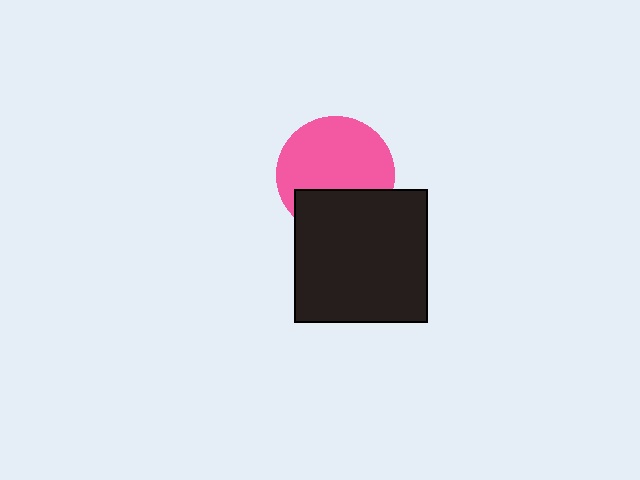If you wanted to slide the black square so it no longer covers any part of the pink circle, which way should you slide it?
Slide it down — that is the most direct way to separate the two shapes.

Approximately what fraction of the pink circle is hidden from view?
Roughly 32% of the pink circle is hidden behind the black square.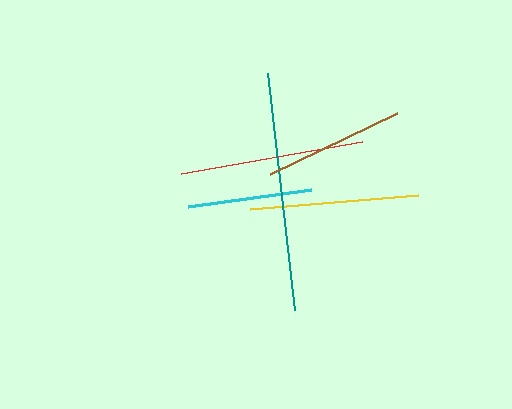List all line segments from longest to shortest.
From longest to shortest: teal, red, yellow, brown, cyan.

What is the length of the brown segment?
The brown segment is approximately 141 pixels long.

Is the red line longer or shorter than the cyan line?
The red line is longer than the cyan line.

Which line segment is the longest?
The teal line is the longest at approximately 238 pixels.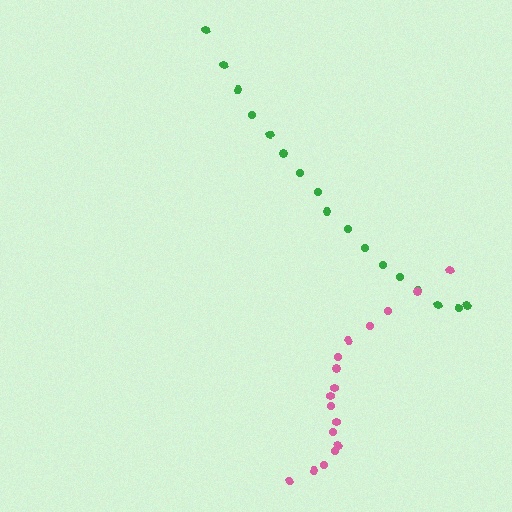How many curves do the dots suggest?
There are 2 distinct paths.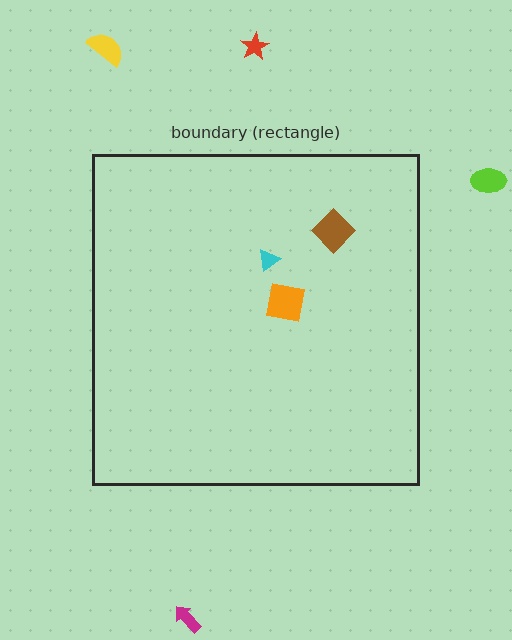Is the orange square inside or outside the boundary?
Inside.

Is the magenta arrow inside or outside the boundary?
Outside.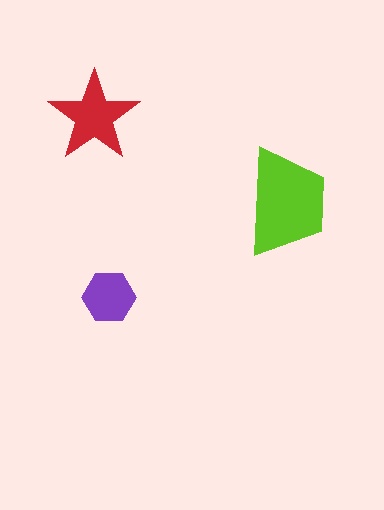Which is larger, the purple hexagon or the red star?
The red star.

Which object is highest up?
The red star is topmost.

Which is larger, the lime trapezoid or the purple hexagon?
The lime trapezoid.